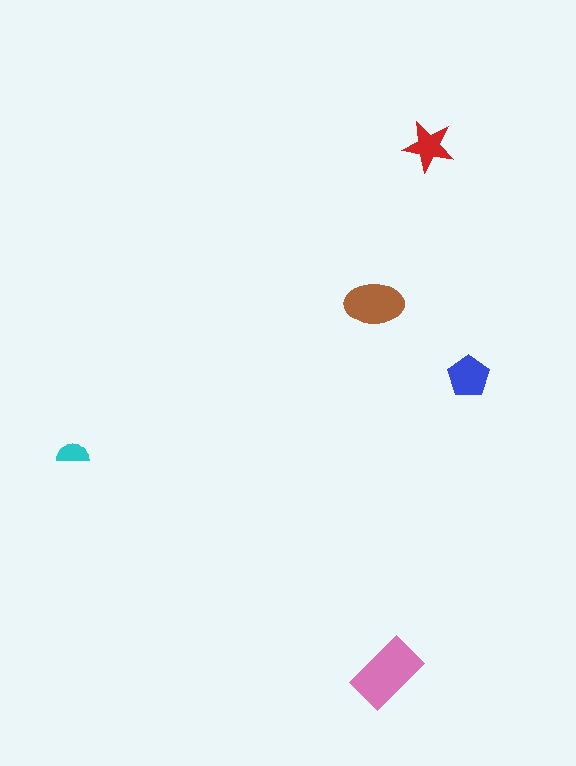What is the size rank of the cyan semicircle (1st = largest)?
5th.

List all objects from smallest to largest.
The cyan semicircle, the red star, the blue pentagon, the brown ellipse, the pink rectangle.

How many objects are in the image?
There are 5 objects in the image.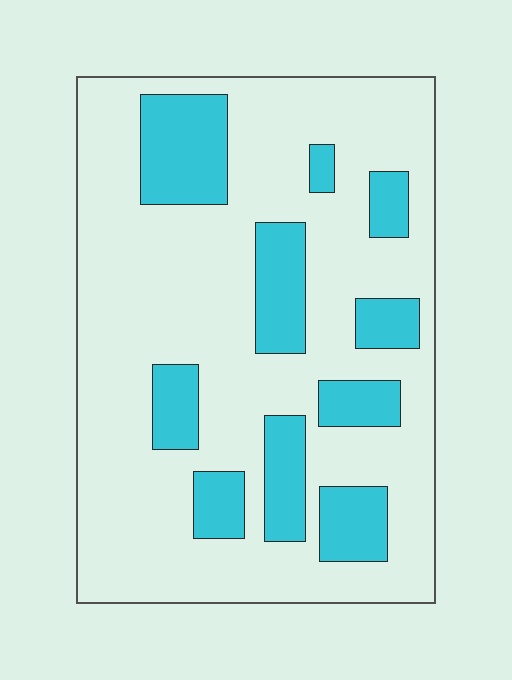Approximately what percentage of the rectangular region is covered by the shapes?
Approximately 25%.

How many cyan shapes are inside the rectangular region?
10.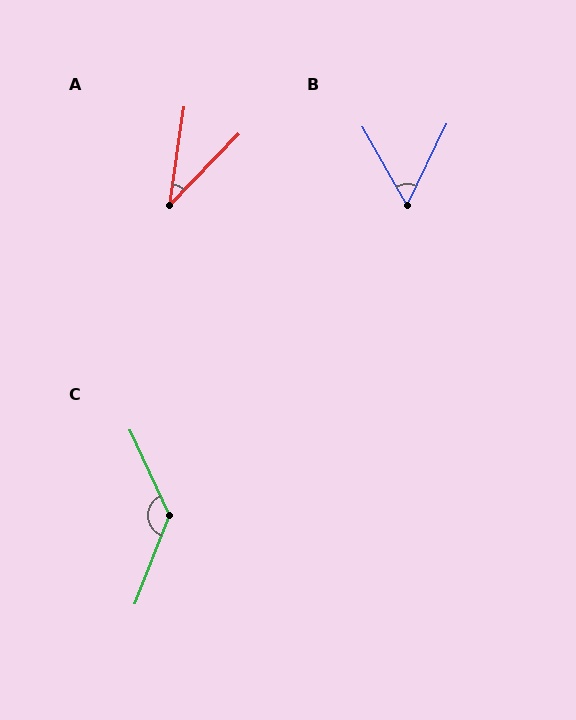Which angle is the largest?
C, at approximately 134 degrees.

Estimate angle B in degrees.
Approximately 56 degrees.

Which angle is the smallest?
A, at approximately 36 degrees.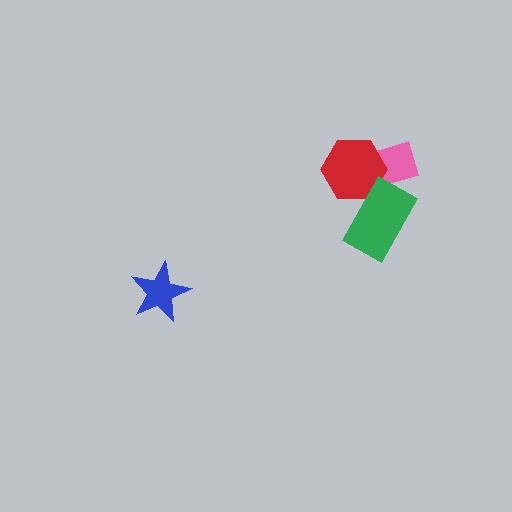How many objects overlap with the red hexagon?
2 objects overlap with the red hexagon.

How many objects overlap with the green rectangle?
2 objects overlap with the green rectangle.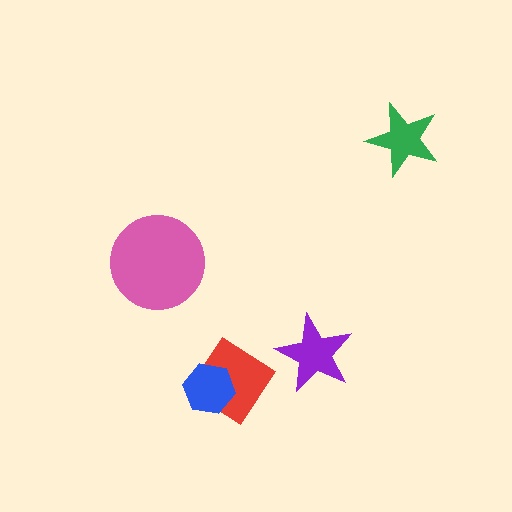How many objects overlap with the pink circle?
0 objects overlap with the pink circle.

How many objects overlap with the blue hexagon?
1 object overlaps with the blue hexagon.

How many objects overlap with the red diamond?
1 object overlaps with the red diamond.